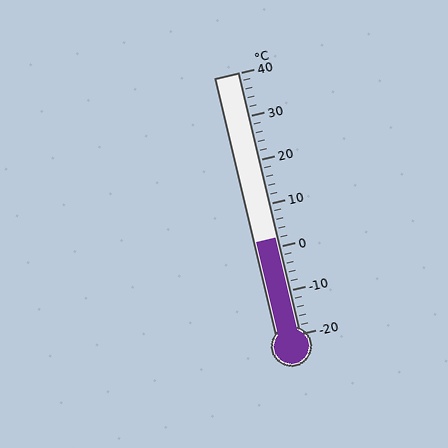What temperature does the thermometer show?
The thermometer shows approximately 2°C.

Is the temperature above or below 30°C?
The temperature is below 30°C.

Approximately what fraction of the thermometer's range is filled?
The thermometer is filled to approximately 35% of its range.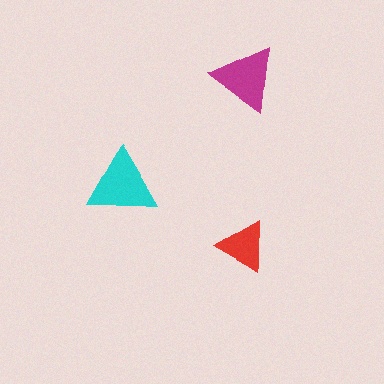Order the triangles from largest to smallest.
the cyan one, the magenta one, the red one.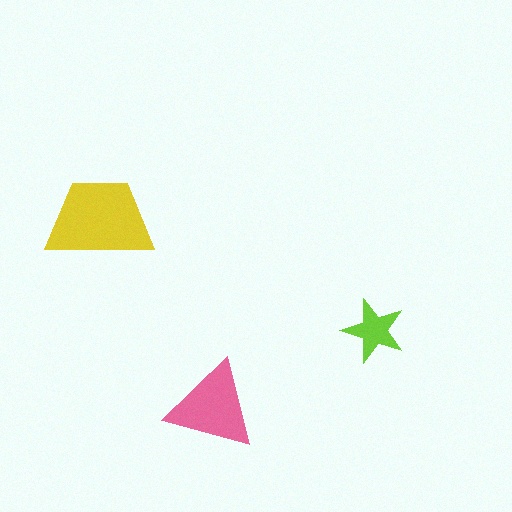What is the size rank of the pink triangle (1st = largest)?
2nd.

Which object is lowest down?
The pink triangle is bottommost.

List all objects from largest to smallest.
The yellow trapezoid, the pink triangle, the lime star.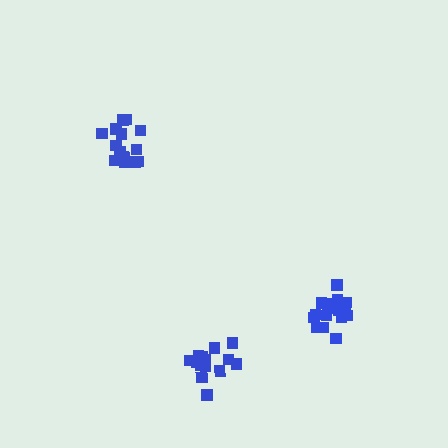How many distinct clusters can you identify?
There are 3 distinct clusters.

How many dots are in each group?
Group 1: 16 dots, Group 2: 14 dots, Group 3: 15 dots (45 total).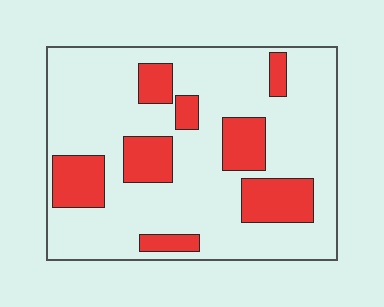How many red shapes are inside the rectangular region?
8.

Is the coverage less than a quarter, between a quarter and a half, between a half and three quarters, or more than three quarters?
Less than a quarter.